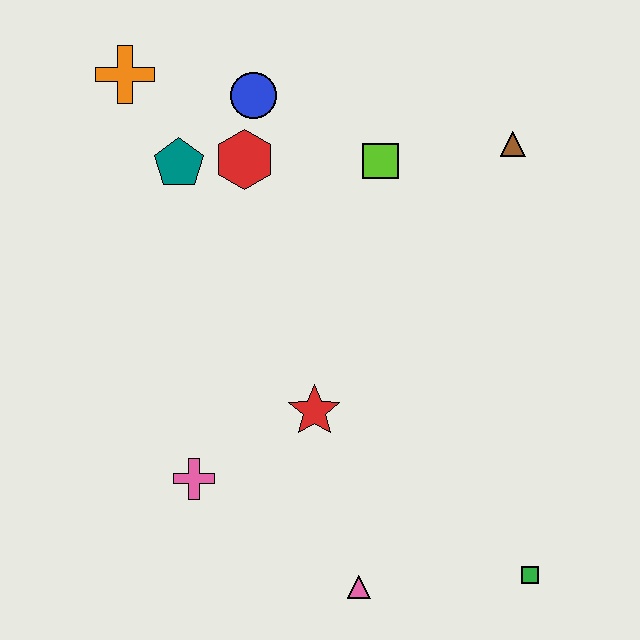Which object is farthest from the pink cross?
The brown triangle is farthest from the pink cross.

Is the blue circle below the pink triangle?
No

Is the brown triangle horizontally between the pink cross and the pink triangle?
No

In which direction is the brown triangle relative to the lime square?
The brown triangle is to the right of the lime square.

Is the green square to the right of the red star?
Yes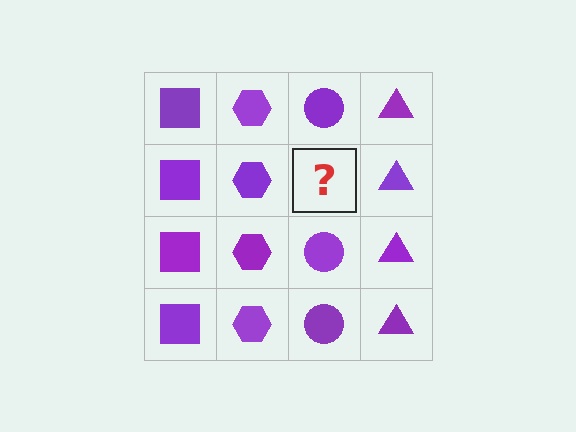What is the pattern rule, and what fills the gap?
The rule is that each column has a consistent shape. The gap should be filled with a purple circle.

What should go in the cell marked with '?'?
The missing cell should contain a purple circle.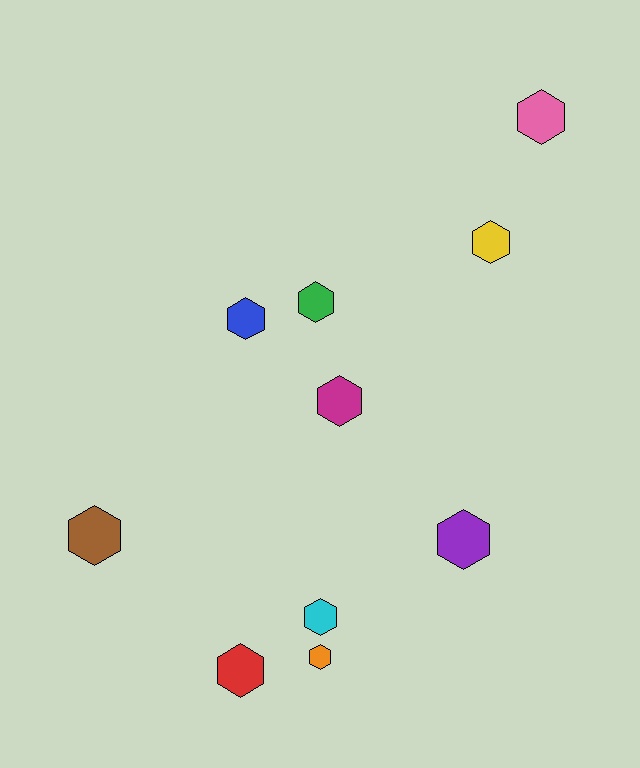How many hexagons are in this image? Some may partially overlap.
There are 10 hexagons.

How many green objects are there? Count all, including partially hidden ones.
There is 1 green object.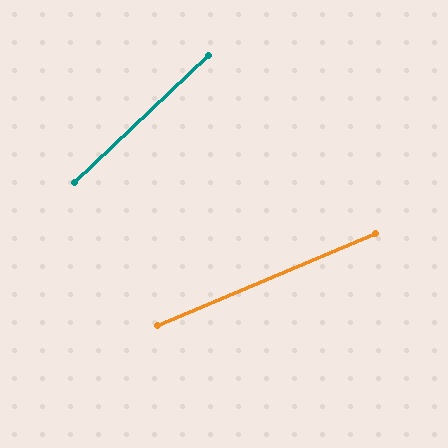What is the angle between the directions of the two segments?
Approximately 20 degrees.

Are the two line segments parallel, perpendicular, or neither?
Neither parallel nor perpendicular — they differ by about 20°.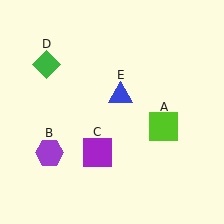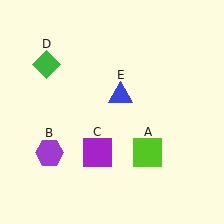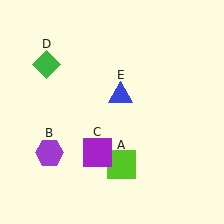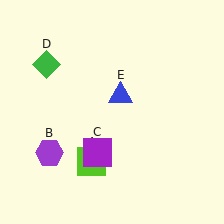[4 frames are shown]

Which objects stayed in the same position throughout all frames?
Purple hexagon (object B) and purple square (object C) and green diamond (object D) and blue triangle (object E) remained stationary.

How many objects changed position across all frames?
1 object changed position: lime square (object A).